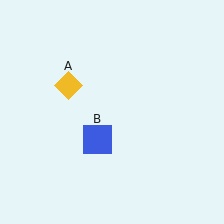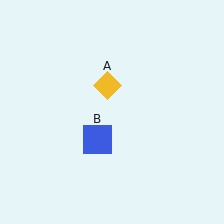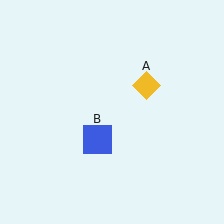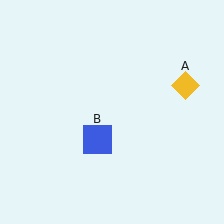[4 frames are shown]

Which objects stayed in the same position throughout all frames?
Blue square (object B) remained stationary.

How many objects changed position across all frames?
1 object changed position: yellow diamond (object A).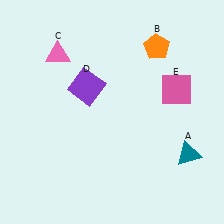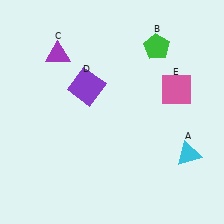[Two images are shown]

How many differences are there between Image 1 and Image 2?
There are 3 differences between the two images.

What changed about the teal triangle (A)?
In Image 1, A is teal. In Image 2, it changed to cyan.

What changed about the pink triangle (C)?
In Image 1, C is pink. In Image 2, it changed to purple.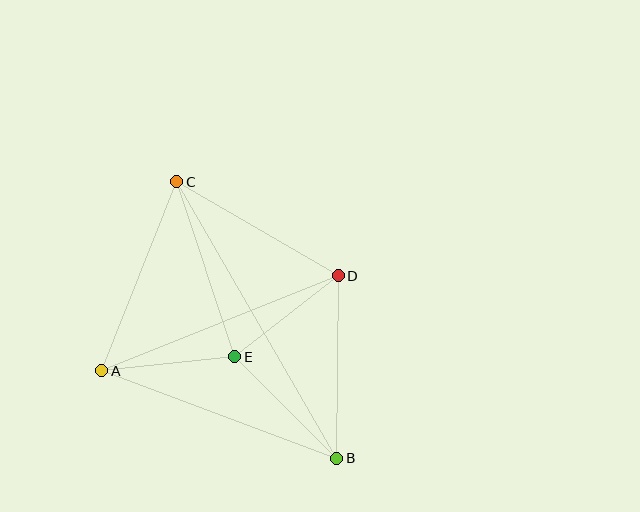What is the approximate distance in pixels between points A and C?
The distance between A and C is approximately 203 pixels.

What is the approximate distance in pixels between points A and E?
The distance between A and E is approximately 134 pixels.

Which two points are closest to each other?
Points D and E are closest to each other.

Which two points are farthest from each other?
Points B and C are farthest from each other.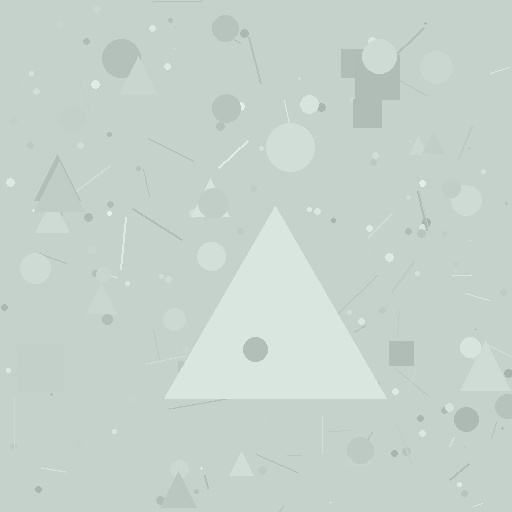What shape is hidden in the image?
A triangle is hidden in the image.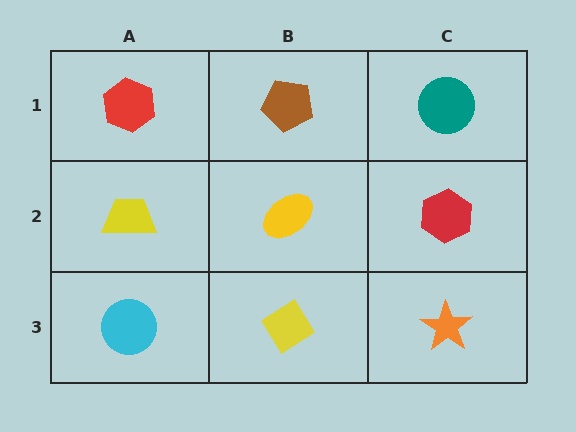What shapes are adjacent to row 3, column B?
A yellow ellipse (row 2, column B), a cyan circle (row 3, column A), an orange star (row 3, column C).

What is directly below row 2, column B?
A yellow diamond.